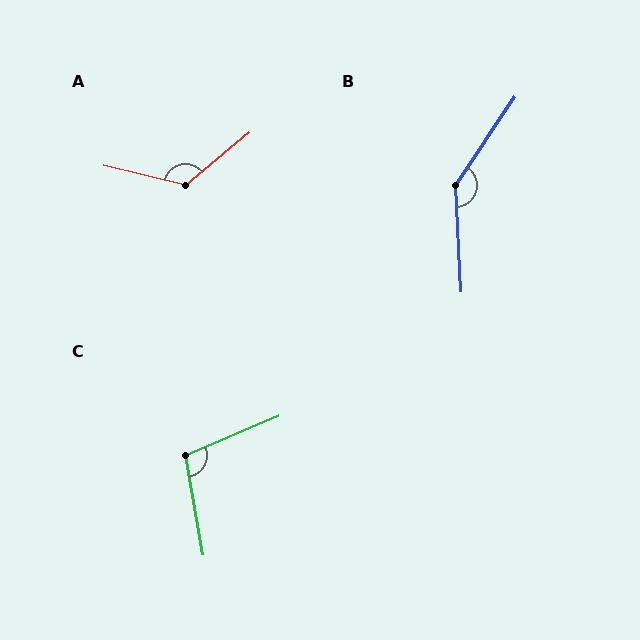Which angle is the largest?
B, at approximately 143 degrees.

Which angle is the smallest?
C, at approximately 103 degrees.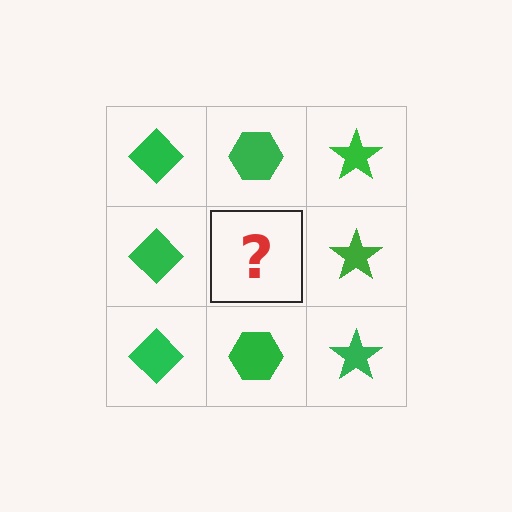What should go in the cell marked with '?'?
The missing cell should contain a green hexagon.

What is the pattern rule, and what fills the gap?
The rule is that each column has a consistent shape. The gap should be filled with a green hexagon.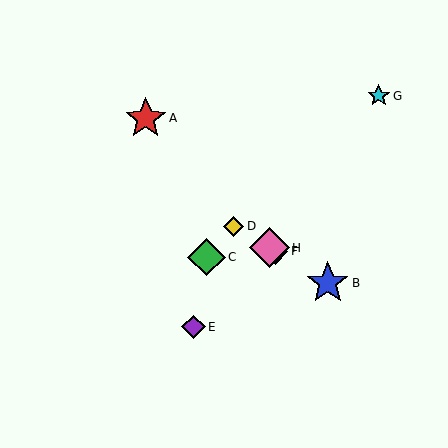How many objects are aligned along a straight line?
4 objects (B, D, F, H) are aligned along a straight line.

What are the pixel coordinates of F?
Object F is at (275, 251).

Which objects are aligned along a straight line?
Objects B, D, F, H are aligned along a straight line.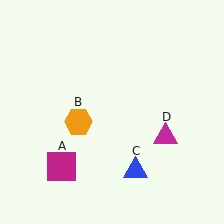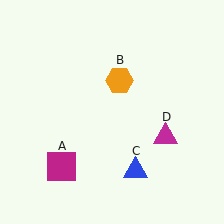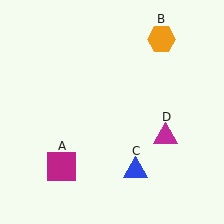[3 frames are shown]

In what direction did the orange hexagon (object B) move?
The orange hexagon (object B) moved up and to the right.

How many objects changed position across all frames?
1 object changed position: orange hexagon (object B).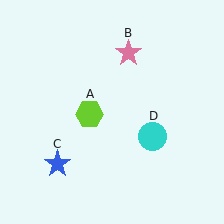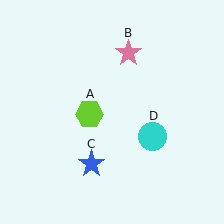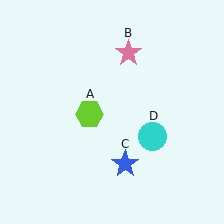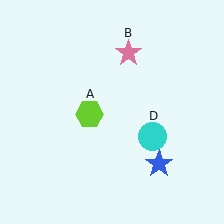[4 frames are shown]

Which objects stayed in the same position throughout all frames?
Lime hexagon (object A) and pink star (object B) and cyan circle (object D) remained stationary.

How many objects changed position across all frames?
1 object changed position: blue star (object C).